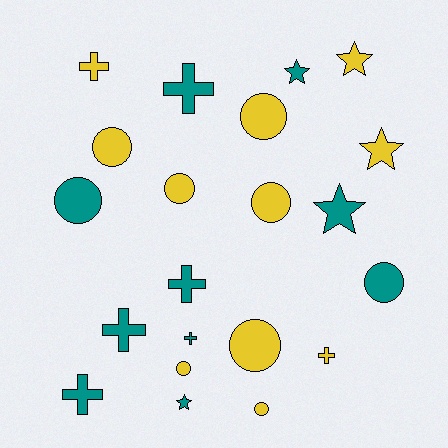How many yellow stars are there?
There are 2 yellow stars.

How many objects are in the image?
There are 21 objects.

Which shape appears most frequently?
Circle, with 9 objects.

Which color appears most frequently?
Yellow, with 11 objects.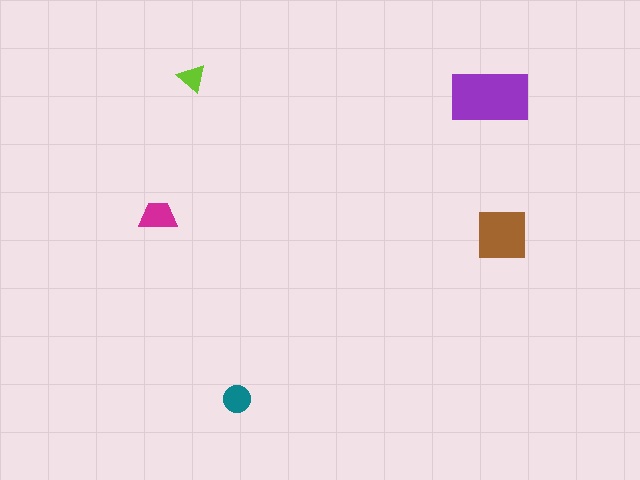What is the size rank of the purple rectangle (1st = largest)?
1st.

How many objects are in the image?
There are 5 objects in the image.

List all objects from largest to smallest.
The purple rectangle, the brown square, the magenta trapezoid, the teal circle, the lime triangle.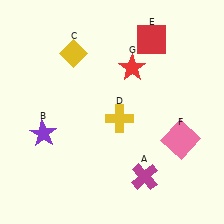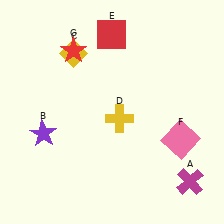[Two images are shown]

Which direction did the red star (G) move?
The red star (G) moved left.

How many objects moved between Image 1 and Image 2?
3 objects moved between the two images.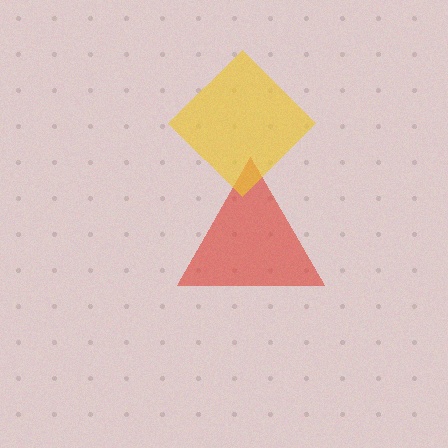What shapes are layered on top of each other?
The layered shapes are: a red triangle, a yellow diamond.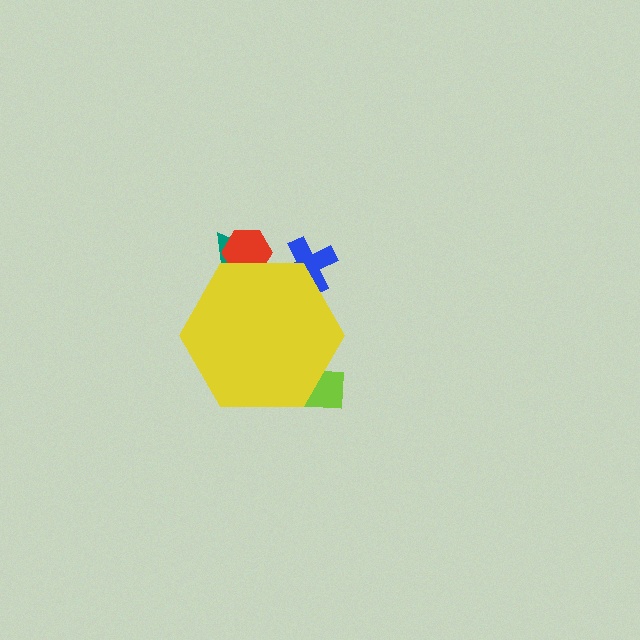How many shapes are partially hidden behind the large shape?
4 shapes are partially hidden.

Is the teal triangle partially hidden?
Yes, the teal triangle is partially hidden behind the yellow hexagon.